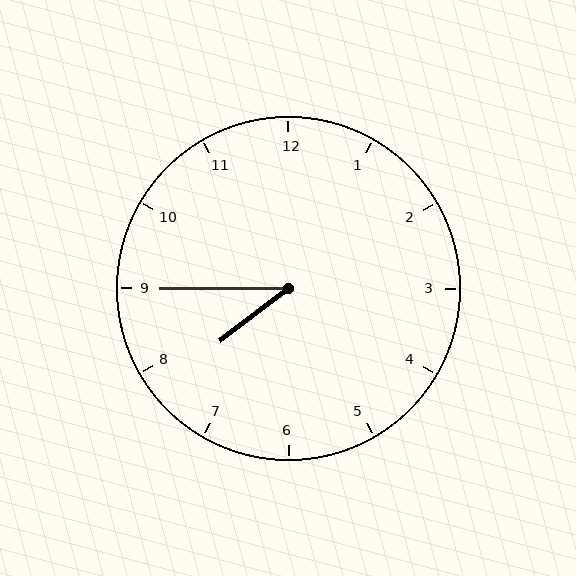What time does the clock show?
7:45.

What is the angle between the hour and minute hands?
Approximately 38 degrees.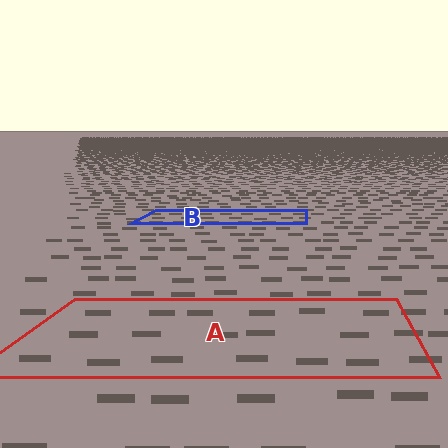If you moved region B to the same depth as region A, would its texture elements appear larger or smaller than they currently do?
They would appear larger. At a closer depth, the same texture elements are projected at a bigger on-screen size.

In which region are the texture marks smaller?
The texture marks are smaller in region B, because it is farther away.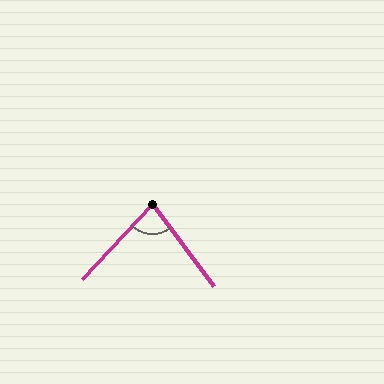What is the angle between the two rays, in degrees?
Approximately 80 degrees.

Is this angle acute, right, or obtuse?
It is acute.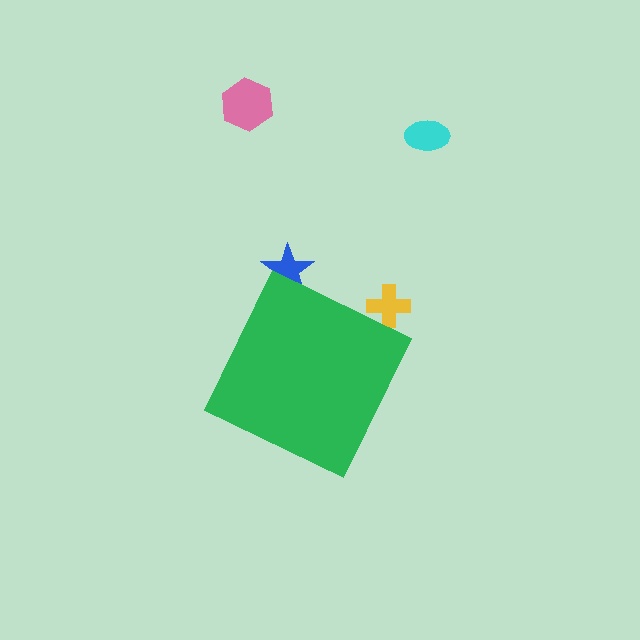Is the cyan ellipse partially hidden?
No, the cyan ellipse is fully visible.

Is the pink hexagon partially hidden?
No, the pink hexagon is fully visible.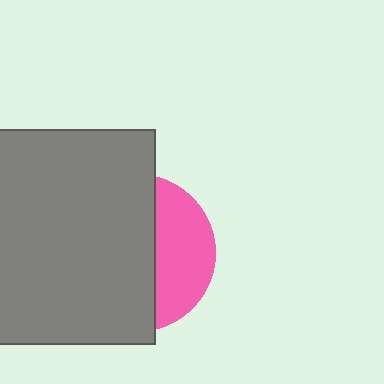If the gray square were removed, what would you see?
You would see the complete pink circle.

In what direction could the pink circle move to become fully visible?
The pink circle could move right. That would shift it out from behind the gray square entirely.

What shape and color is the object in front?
The object in front is a gray square.